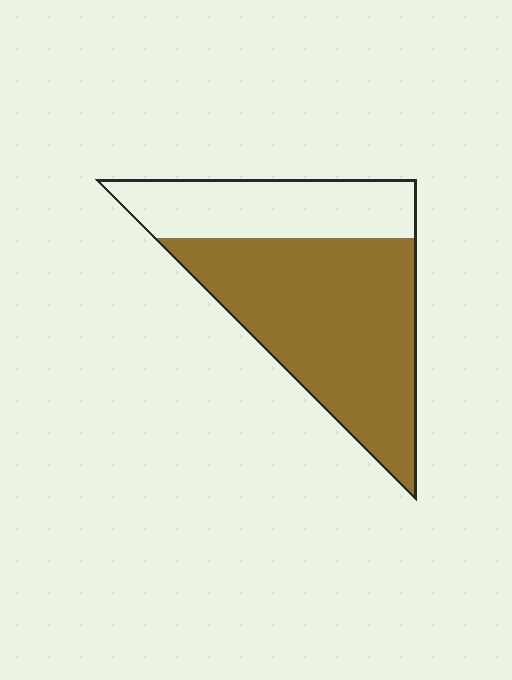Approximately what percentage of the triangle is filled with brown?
Approximately 65%.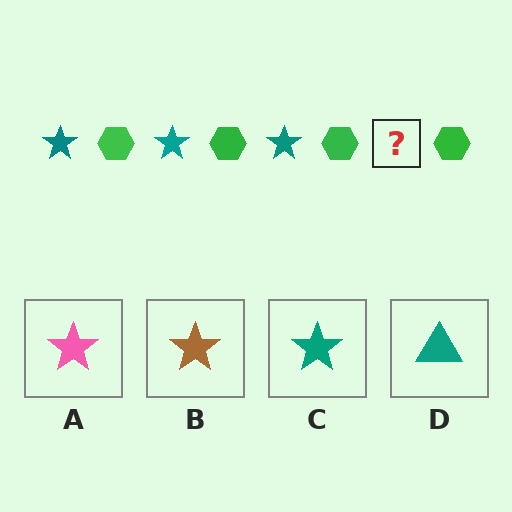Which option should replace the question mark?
Option C.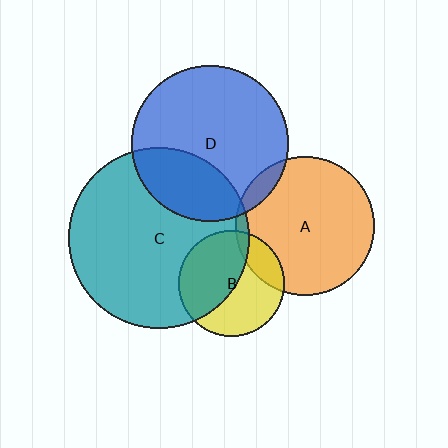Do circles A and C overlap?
Yes.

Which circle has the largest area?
Circle C (teal).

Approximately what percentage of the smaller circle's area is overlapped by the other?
Approximately 5%.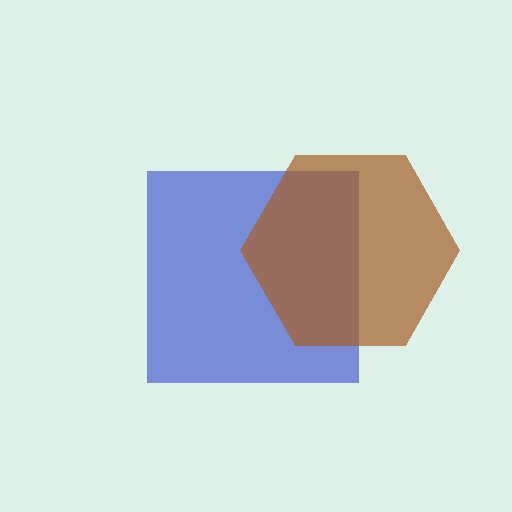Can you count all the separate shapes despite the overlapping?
Yes, there are 2 separate shapes.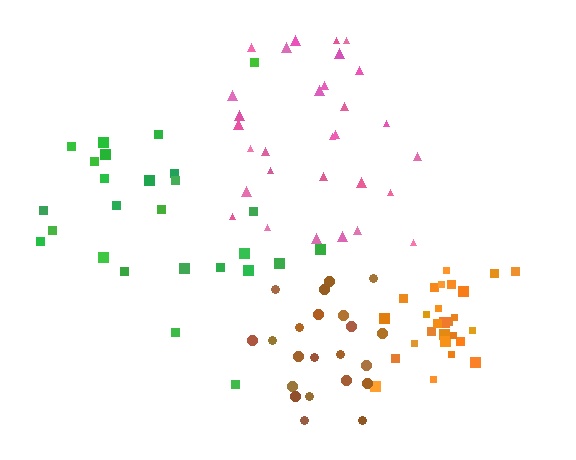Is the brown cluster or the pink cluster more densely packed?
Brown.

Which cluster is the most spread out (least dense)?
Green.